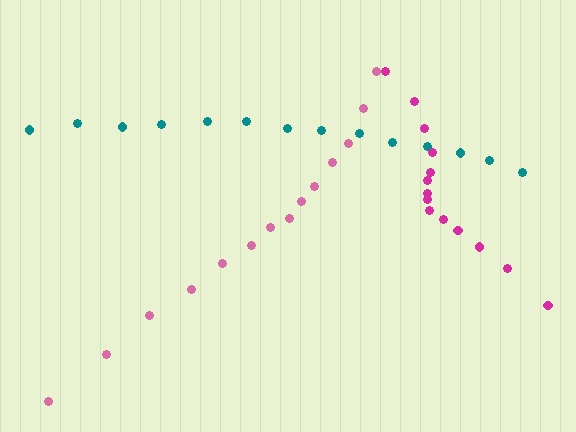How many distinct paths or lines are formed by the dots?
There are 3 distinct paths.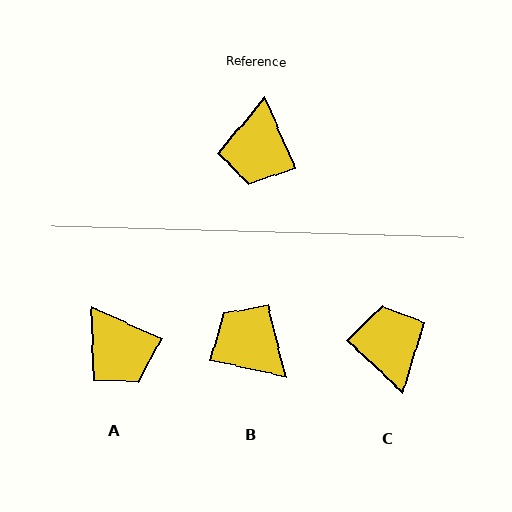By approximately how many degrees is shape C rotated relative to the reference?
Approximately 156 degrees clockwise.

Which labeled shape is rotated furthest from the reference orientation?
C, about 156 degrees away.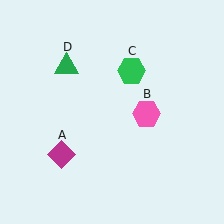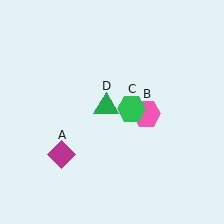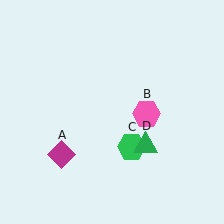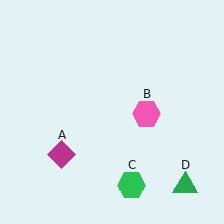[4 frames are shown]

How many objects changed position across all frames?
2 objects changed position: green hexagon (object C), green triangle (object D).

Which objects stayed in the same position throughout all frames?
Magenta diamond (object A) and pink hexagon (object B) remained stationary.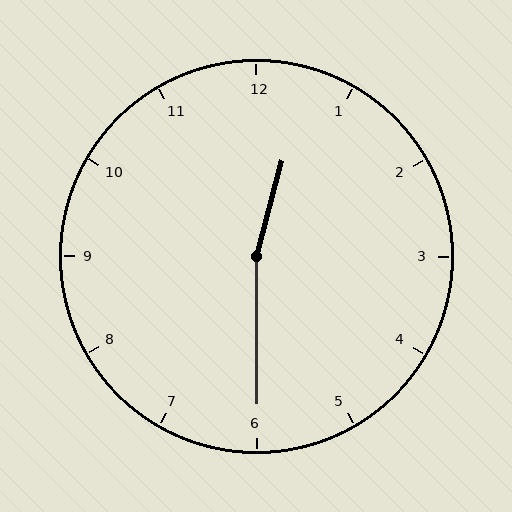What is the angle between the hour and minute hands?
Approximately 165 degrees.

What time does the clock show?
12:30.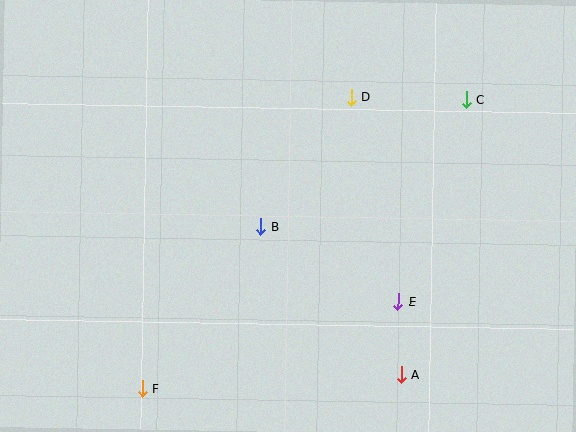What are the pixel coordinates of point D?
Point D is at (351, 97).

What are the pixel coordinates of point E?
Point E is at (398, 302).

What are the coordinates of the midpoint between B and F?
The midpoint between B and F is at (202, 307).